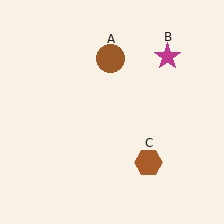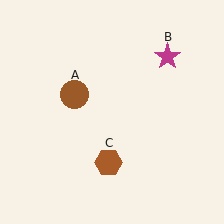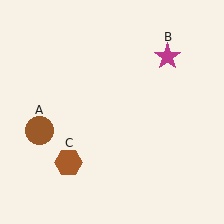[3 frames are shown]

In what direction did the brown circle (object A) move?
The brown circle (object A) moved down and to the left.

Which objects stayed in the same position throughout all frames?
Magenta star (object B) remained stationary.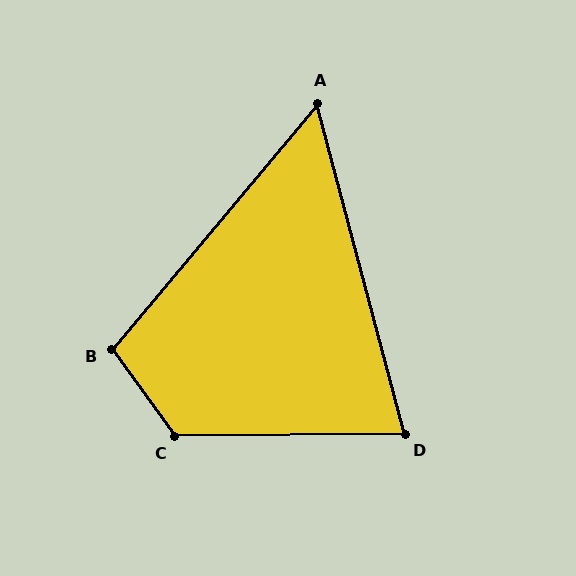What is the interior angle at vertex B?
Approximately 104 degrees (obtuse).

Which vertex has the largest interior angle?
C, at approximately 125 degrees.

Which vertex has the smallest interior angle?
A, at approximately 55 degrees.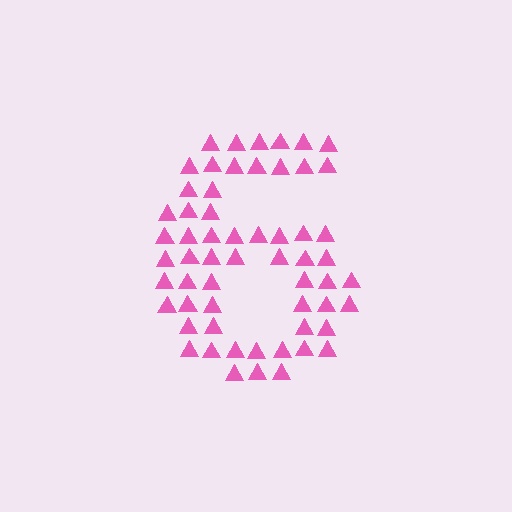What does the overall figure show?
The overall figure shows the digit 6.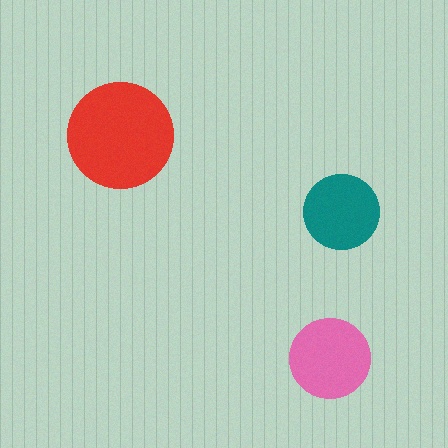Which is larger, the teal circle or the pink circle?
The pink one.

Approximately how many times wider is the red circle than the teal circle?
About 1.5 times wider.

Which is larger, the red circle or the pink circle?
The red one.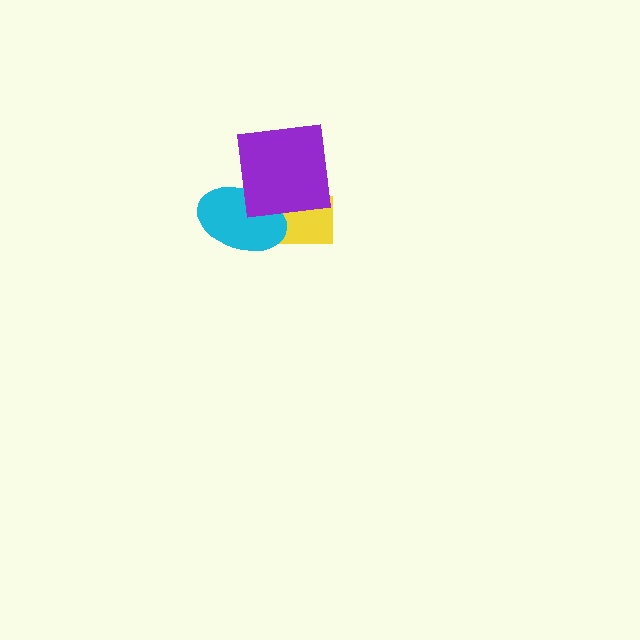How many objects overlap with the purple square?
2 objects overlap with the purple square.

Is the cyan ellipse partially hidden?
Yes, it is partially covered by another shape.